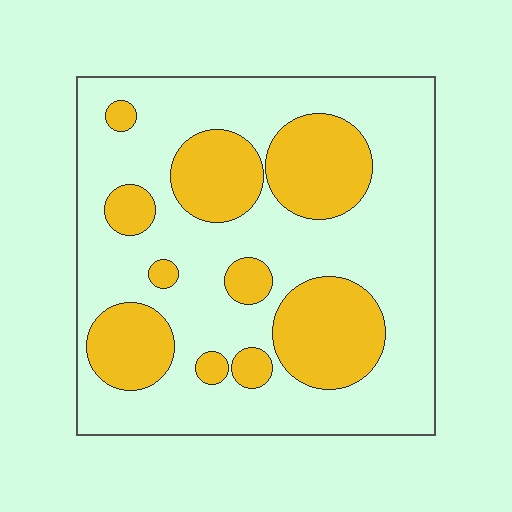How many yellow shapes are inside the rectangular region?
10.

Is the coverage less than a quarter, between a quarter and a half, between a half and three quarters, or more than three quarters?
Between a quarter and a half.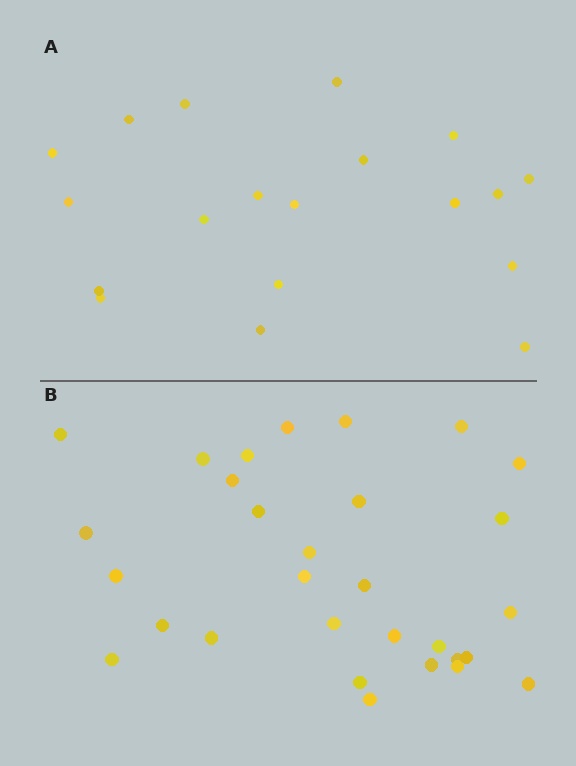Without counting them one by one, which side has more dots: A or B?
Region B (the bottom region) has more dots.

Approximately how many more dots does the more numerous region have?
Region B has roughly 12 or so more dots than region A.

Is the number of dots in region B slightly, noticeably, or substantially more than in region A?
Region B has substantially more. The ratio is roughly 1.6 to 1.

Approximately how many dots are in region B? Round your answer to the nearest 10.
About 30 dots.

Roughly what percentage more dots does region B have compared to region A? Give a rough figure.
About 60% more.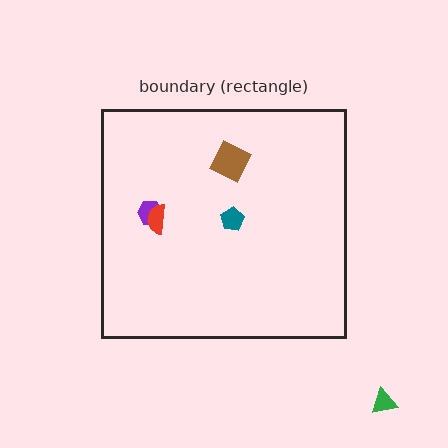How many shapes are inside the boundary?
4 inside, 1 outside.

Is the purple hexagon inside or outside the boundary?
Inside.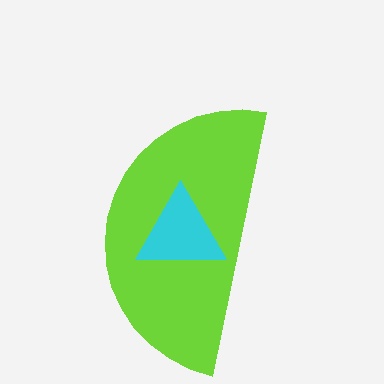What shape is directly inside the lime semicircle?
The cyan triangle.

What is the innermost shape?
The cyan triangle.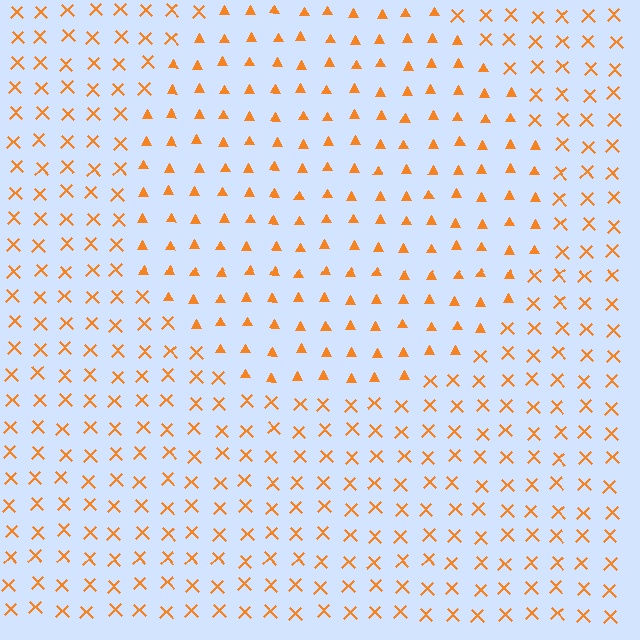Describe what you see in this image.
The image is filled with small orange elements arranged in a uniform grid. A circle-shaped region contains triangles, while the surrounding area contains X marks. The boundary is defined purely by the change in element shape.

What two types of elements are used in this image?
The image uses triangles inside the circle region and X marks outside it.